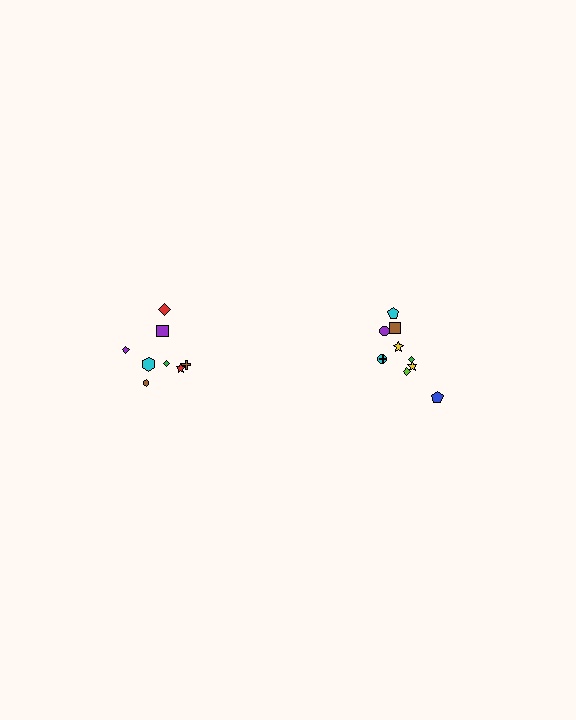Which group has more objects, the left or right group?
The right group.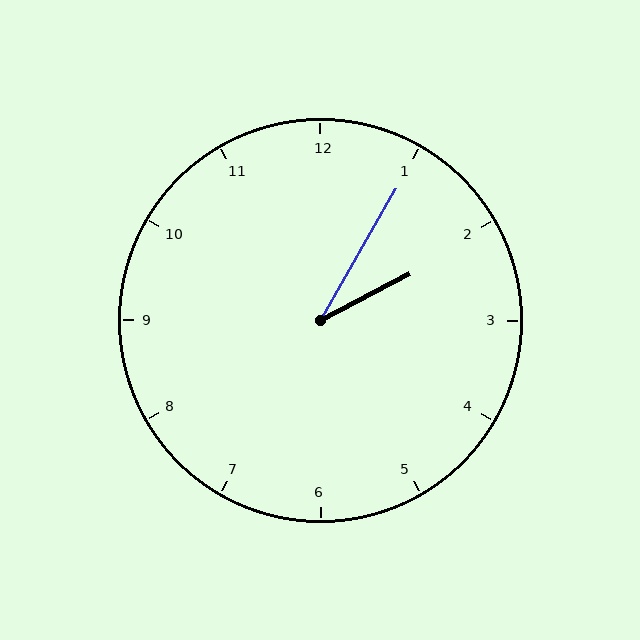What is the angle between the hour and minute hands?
Approximately 32 degrees.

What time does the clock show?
2:05.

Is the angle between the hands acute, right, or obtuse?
It is acute.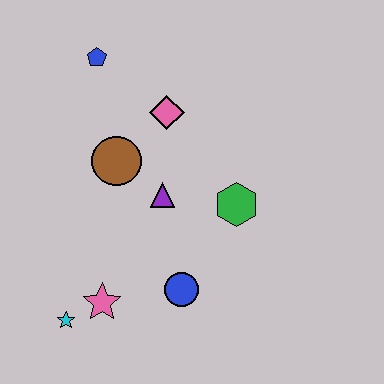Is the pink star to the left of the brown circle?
Yes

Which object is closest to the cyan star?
The pink star is closest to the cyan star.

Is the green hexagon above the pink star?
Yes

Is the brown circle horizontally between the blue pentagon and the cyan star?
No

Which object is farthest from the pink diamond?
The cyan star is farthest from the pink diamond.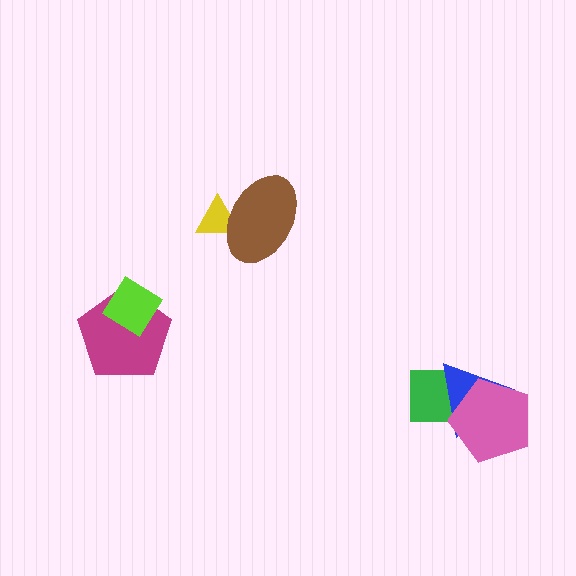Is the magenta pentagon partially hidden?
Yes, it is partially covered by another shape.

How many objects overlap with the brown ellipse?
1 object overlaps with the brown ellipse.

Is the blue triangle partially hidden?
Yes, it is partially covered by another shape.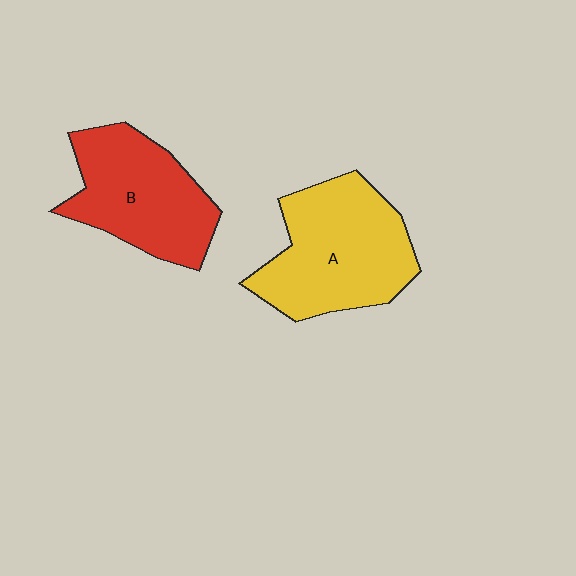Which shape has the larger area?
Shape A (yellow).